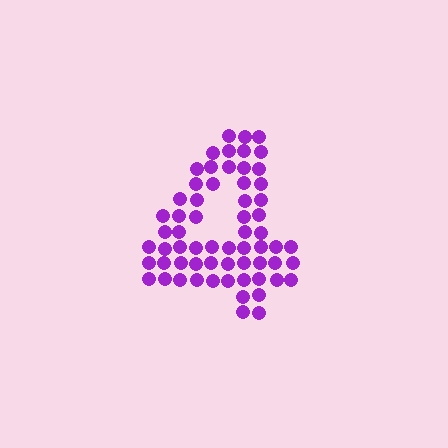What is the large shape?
The large shape is the digit 4.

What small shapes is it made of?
It is made of small circles.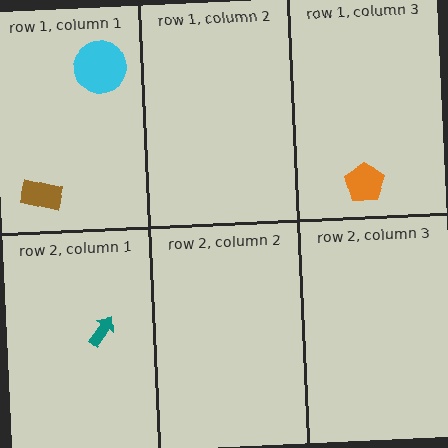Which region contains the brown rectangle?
The row 1, column 1 region.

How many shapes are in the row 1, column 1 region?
2.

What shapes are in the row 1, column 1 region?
The cyan circle, the brown rectangle.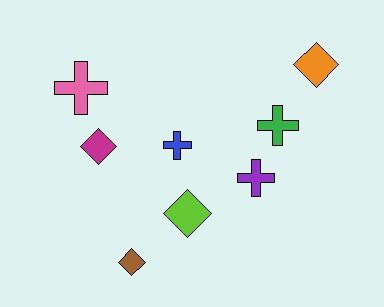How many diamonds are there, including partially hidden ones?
There are 4 diamonds.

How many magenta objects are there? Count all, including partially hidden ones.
There is 1 magenta object.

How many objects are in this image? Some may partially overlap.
There are 8 objects.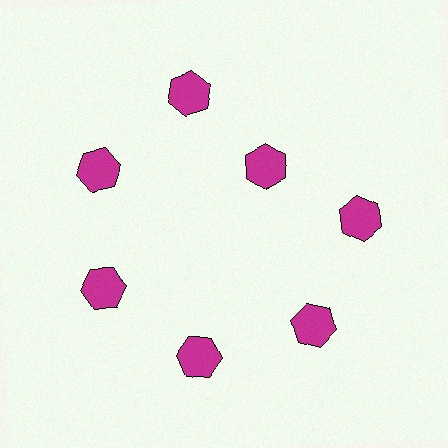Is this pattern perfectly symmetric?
No. The 7 magenta hexagons are arranged in a ring, but one element near the 1 o'clock position is pulled inward toward the center, breaking the 7-fold rotational symmetry.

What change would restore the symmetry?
The symmetry would be restored by moving it outward, back onto the ring so that all 7 hexagons sit at equal angles and equal distance from the center.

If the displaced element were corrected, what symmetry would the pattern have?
It would have 7-fold rotational symmetry — the pattern would map onto itself every 51 degrees.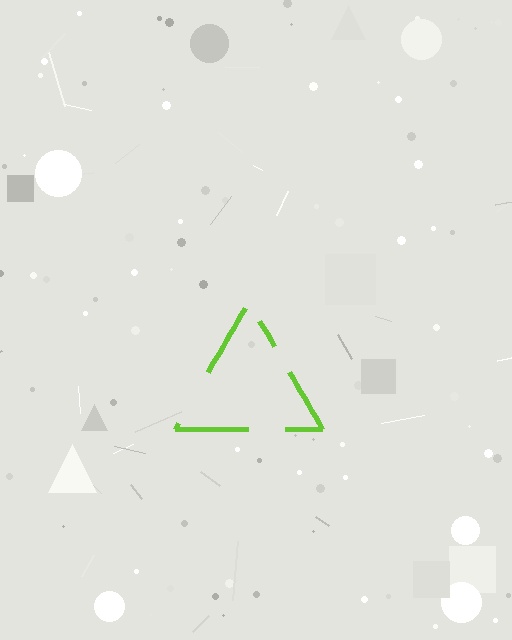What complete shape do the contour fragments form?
The contour fragments form a triangle.